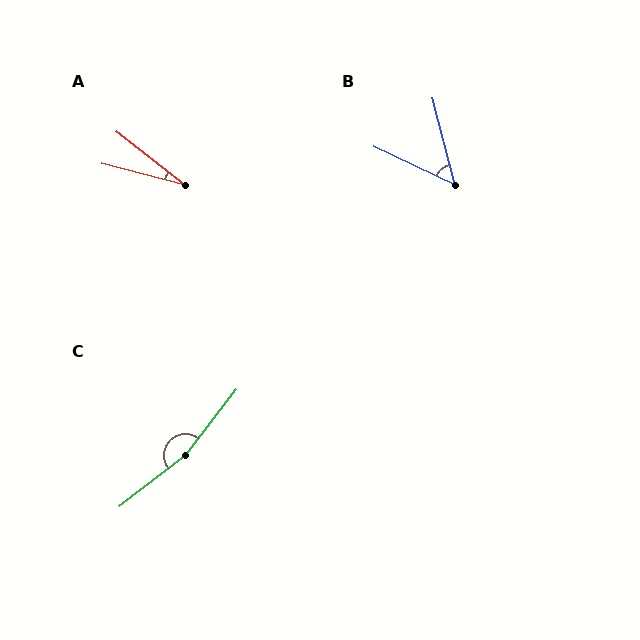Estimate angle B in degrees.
Approximately 50 degrees.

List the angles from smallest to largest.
A (24°), B (50°), C (165°).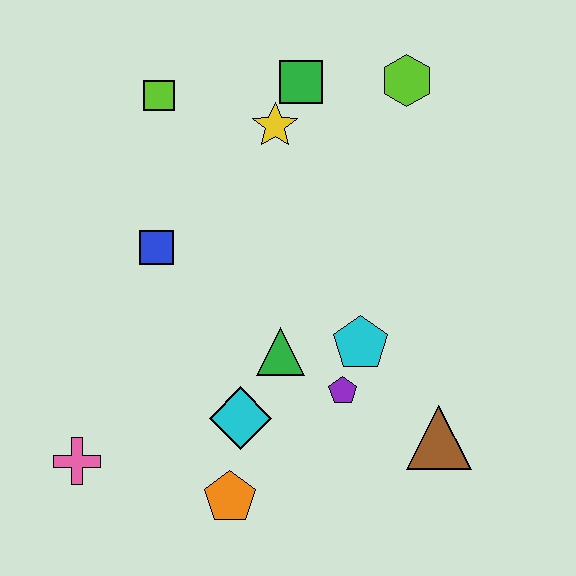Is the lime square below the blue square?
No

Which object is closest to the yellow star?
The green square is closest to the yellow star.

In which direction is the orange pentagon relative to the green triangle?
The orange pentagon is below the green triangle.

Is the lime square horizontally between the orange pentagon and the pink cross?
Yes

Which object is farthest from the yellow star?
The pink cross is farthest from the yellow star.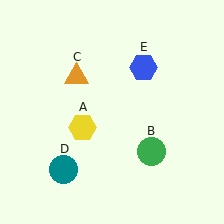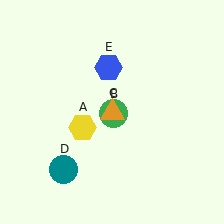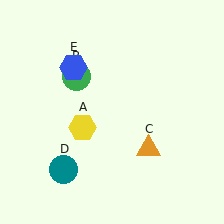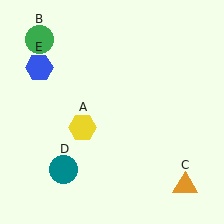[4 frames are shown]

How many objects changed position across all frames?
3 objects changed position: green circle (object B), orange triangle (object C), blue hexagon (object E).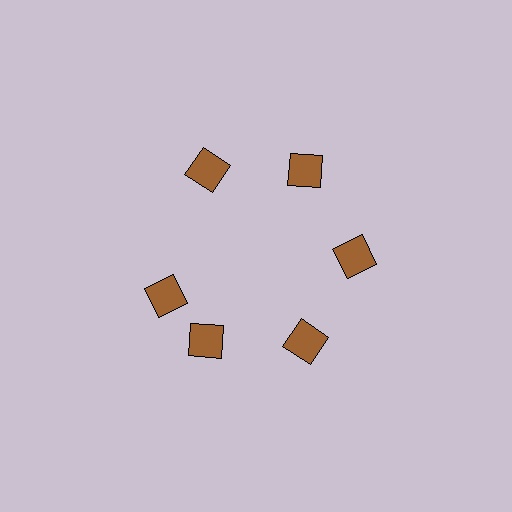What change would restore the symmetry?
The symmetry would be restored by rotating it back into even spacing with its neighbors so that all 6 diamonds sit at equal angles and equal distance from the center.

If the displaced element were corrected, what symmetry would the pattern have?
It would have 6-fold rotational symmetry — the pattern would map onto itself every 60 degrees.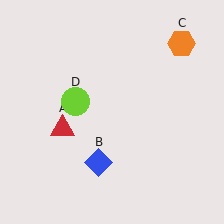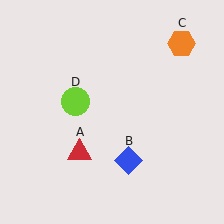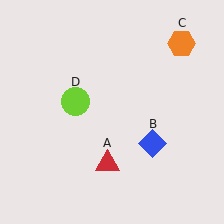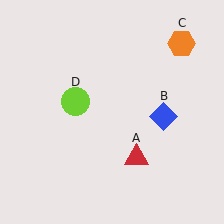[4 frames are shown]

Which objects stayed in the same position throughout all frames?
Orange hexagon (object C) and lime circle (object D) remained stationary.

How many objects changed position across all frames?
2 objects changed position: red triangle (object A), blue diamond (object B).